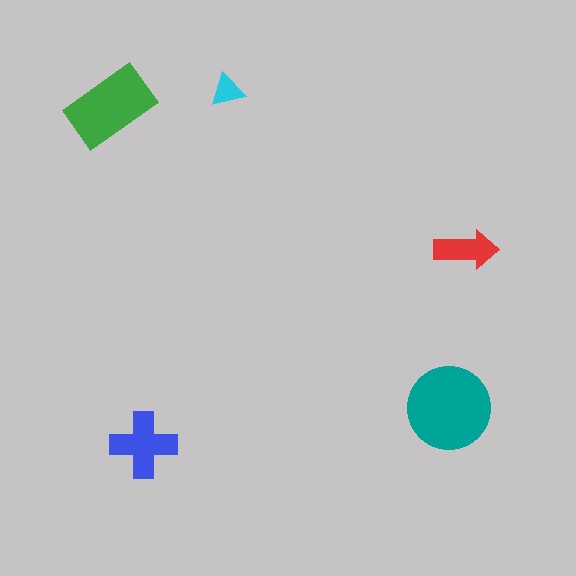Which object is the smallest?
The cyan triangle.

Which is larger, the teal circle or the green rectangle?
The teal circle.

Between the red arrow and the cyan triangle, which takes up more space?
The red arrow.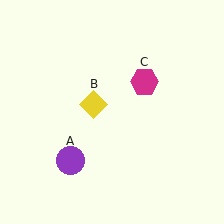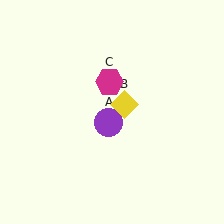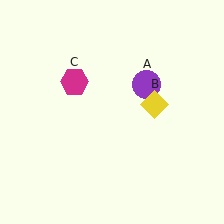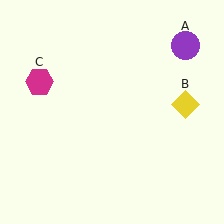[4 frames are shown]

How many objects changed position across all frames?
3 objects changed position: purple circle (object A), yellow diamond (object B), magenta hexagon (object C).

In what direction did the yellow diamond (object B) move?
The yellow diamond (object B) moved right.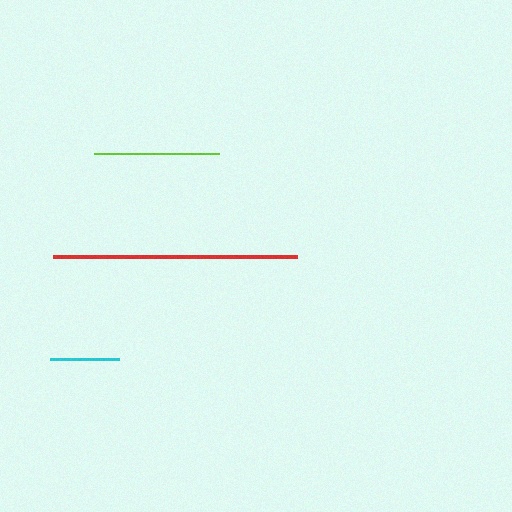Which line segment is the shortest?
The cyan line is the shortest at approximately 69 pixels.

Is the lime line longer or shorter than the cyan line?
The lime line is longer than the cyan line.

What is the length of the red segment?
The red segment is approximately 244 pixels long.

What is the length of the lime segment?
The lime segment is approximately 125 pixels long.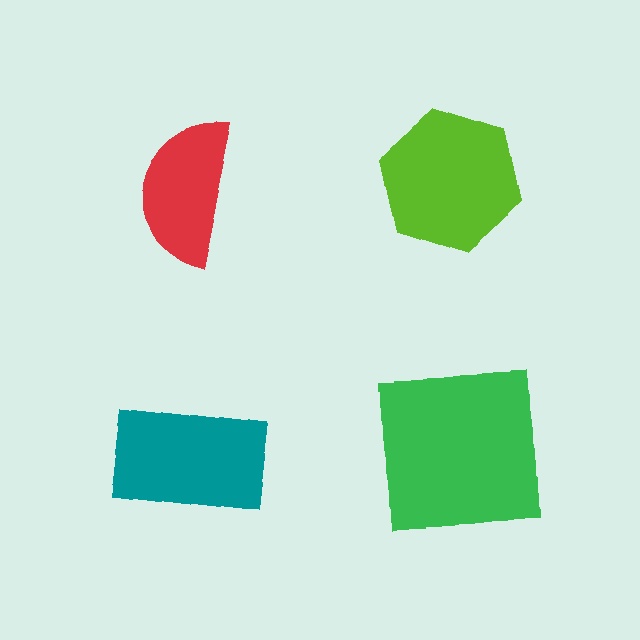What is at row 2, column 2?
A green square.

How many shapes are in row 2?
2 shapes.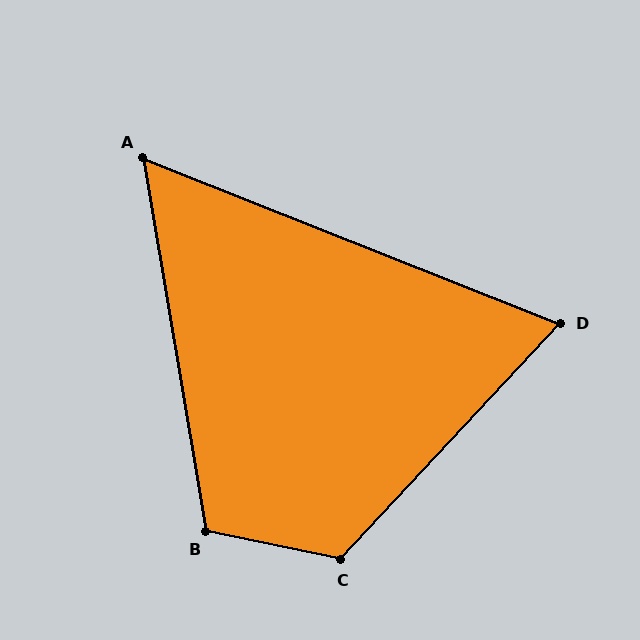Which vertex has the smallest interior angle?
A, at approximately 59 degrees.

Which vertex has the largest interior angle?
C, at approximately 121 degrees.